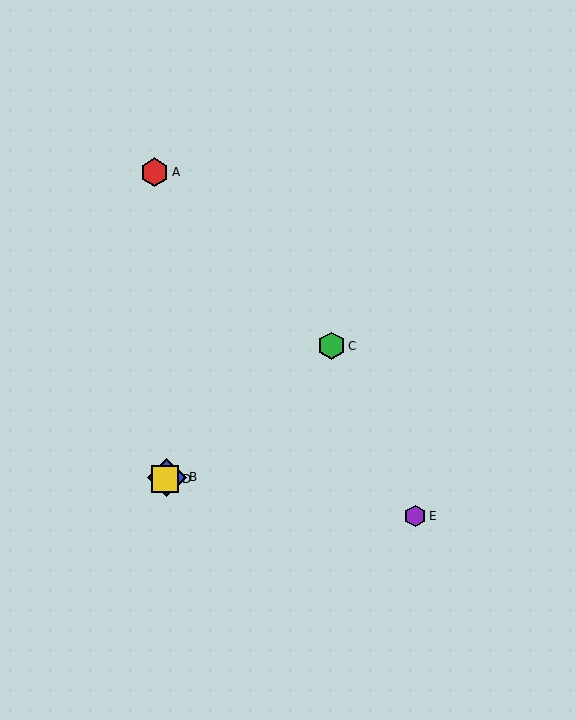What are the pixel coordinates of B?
Object B is at (167, 477).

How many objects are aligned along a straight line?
3 objects (B, C, D) are aligned along a straight line.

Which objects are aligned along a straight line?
Objects B, C, D are aligned along a straight line.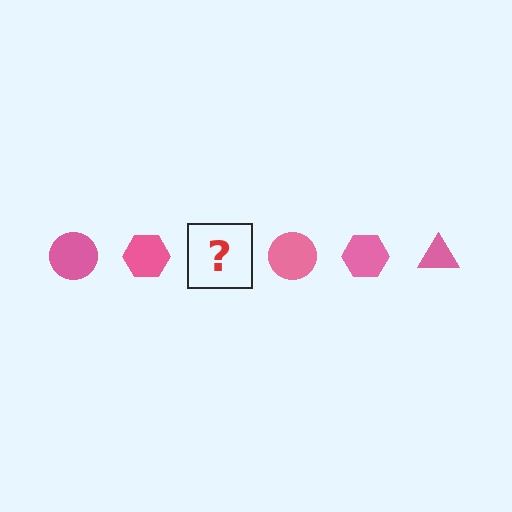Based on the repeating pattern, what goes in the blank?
The blank should be a pink triangle.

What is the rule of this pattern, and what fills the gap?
The rule is that the pattern cycles through circle, hexagon, triangle shapes in pink. The gap should be filled with a pink triangle.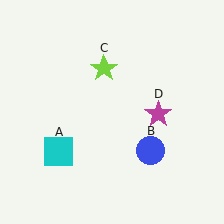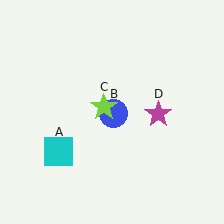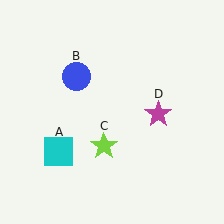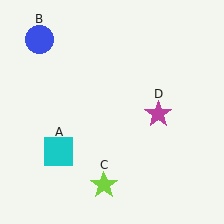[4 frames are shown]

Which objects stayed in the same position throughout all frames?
Cyan square (object A) and magenta star (object D) remained stationary.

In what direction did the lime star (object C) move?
The lime star (object C) moved down.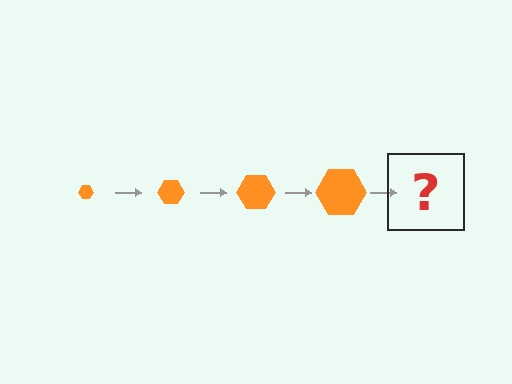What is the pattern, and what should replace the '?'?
The pattern is that the hexagon gets progressively larger each step. The '?' should be an orange hexagon, larger than the previous one.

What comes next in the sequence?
The next element should be an orange hexagon, larger than the previous one.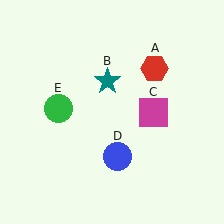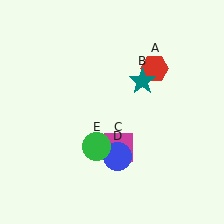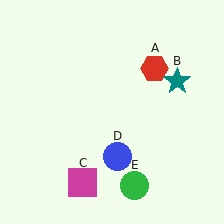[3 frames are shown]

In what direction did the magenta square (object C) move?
The magenta square (object C) moved down and to the left.